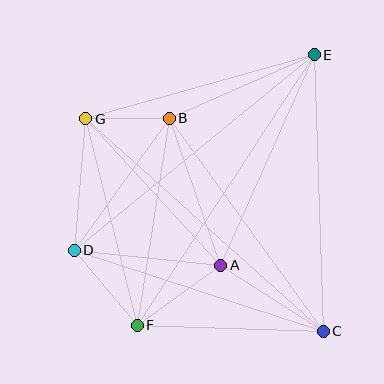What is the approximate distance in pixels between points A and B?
The distance between A and B is approximately 156 pixels.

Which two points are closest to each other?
Points B and G are closest to each other.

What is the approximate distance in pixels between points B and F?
The distance between B and F is approximately 210 pixels.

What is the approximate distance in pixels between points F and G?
The distance between F and G is approximately 213 pixels.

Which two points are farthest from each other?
Points E and F are farthest from each other.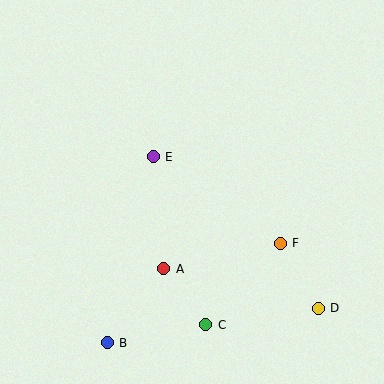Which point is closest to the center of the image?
Point E at (153, 157) is closest to the center.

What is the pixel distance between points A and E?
The distance between A and E is 112 pixels.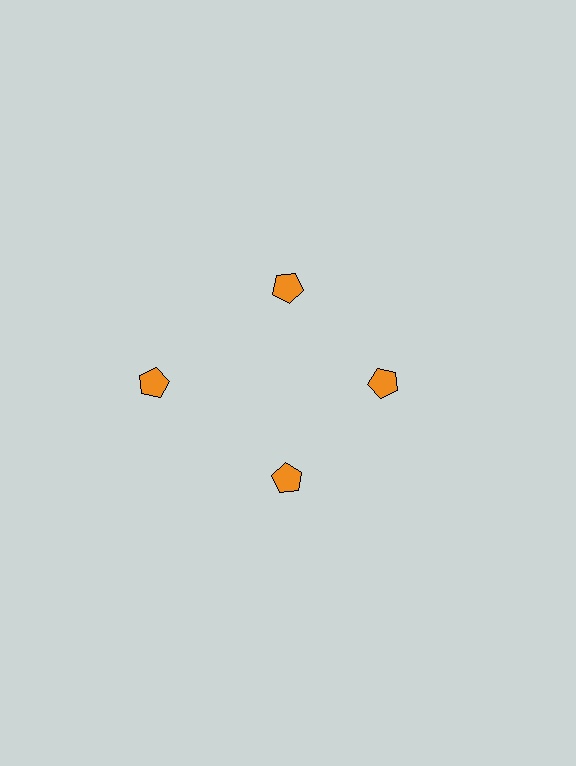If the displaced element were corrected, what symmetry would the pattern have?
It would have 4-fold rotational symmetry — the pattern would map onto itself every 90 degrees.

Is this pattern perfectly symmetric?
No. The 4 orange pentagons are arranged in a ring, but one element near the 9 o'clock position is pushed outward from the center, breaking the 4-fold rotational symmetry.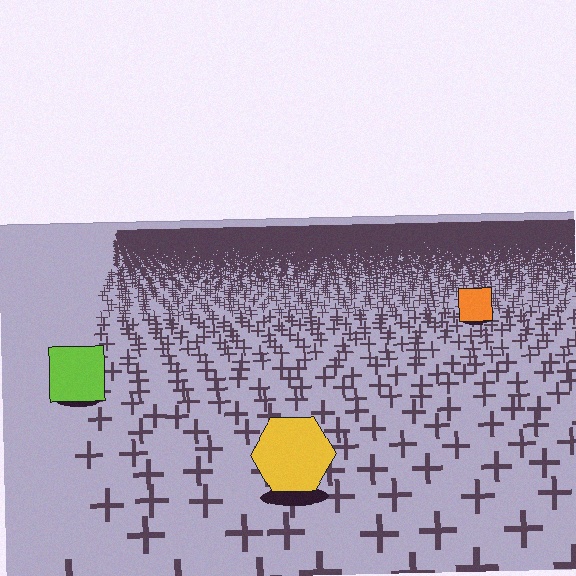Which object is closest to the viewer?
The yellow hexagon is closest. The texture marks near it are larger and more spread out.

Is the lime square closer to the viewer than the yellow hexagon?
No. The yellow hexagon is closer — you can tell from the texture gradient: the ground texture is coarser near it.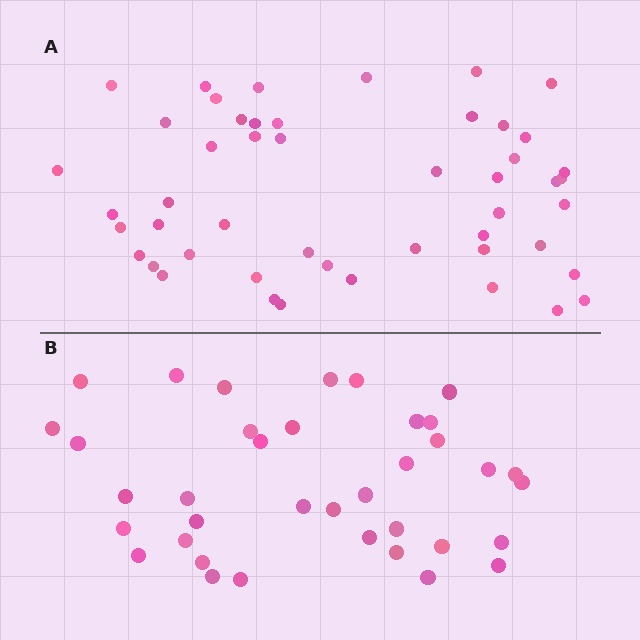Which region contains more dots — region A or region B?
Region A (the top region) has more dots.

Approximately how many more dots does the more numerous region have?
Region A has roughly 12 or so more dots than region B.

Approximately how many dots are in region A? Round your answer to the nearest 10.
About 50 dots. (The exact count is 49, which rounds to 50.)